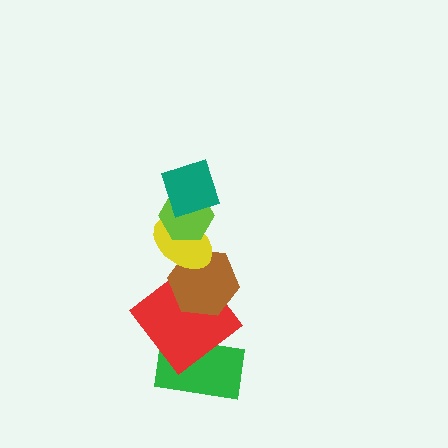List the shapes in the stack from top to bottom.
From top to bottom: the teal square, the lime hexagon, the yellow ellipse, the brown hexagon, the red diamond, the green rectangle.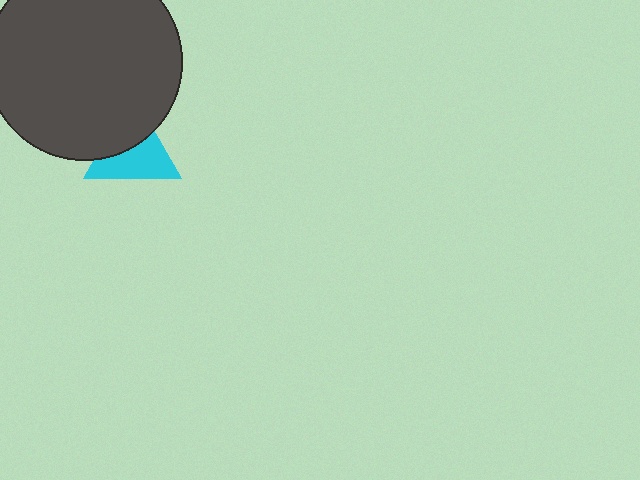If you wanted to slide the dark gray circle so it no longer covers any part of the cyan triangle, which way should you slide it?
Slide it up — that is the most direct way to separate the two shapes.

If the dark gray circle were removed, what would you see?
You would see the complete cyan triangle.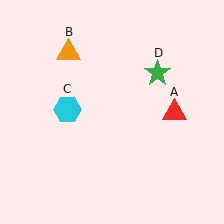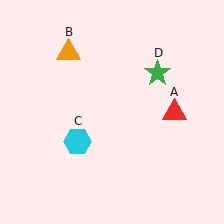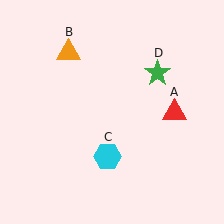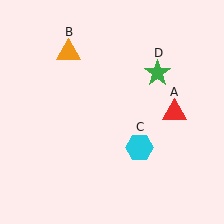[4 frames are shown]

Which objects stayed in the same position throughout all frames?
Red triangle (object A) and orange triangle (object B) and green star (object D) remained stationary.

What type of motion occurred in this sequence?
The cyan hexagon (object C) rotated counterclockwise around the center of the scene.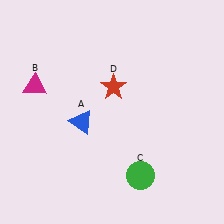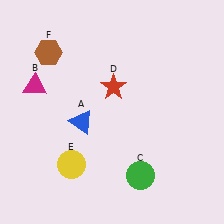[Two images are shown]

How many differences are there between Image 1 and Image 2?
There are 2 differences between the two images.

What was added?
A yellow circle (E), a brown hexagon (F) were added in Image 2.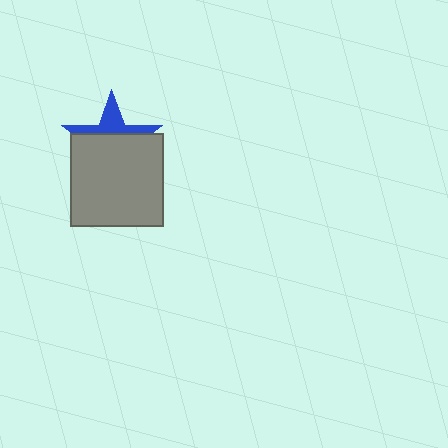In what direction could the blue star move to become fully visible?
The blue star could move up. That would shift it out from behind the gray square entirely.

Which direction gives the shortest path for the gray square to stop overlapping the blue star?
Moving down gives the shortest separation.